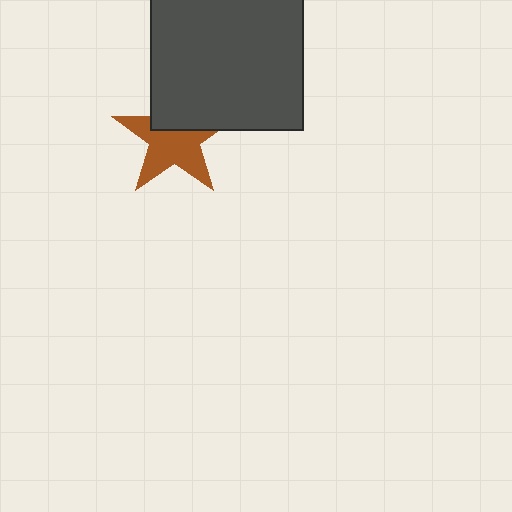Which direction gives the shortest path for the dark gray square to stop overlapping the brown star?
Moving up gives the shortest separation.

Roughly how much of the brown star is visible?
About half of it is visible (roughly 62%).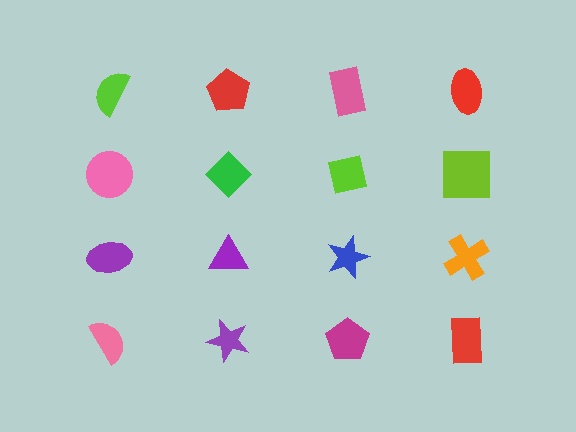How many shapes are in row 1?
4 shapes.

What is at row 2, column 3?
A lime square.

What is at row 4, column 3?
A magenta pentagon.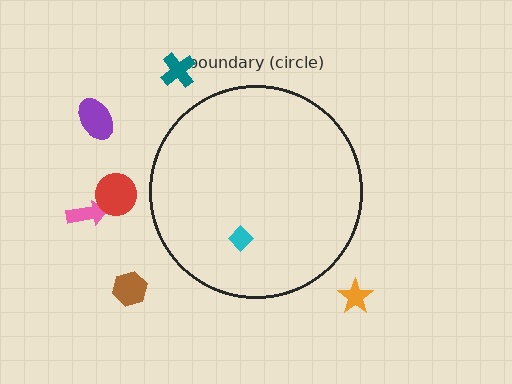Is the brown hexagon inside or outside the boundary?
Outside.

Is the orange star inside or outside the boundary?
Outside.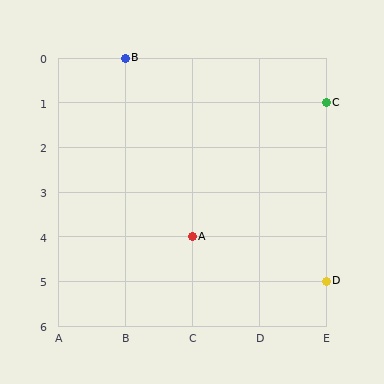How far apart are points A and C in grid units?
Points A and C are 2 columns and 3 rows apart (about 3.6 grid units diagonally).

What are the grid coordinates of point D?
Point D is at grid coordinates (E, 5).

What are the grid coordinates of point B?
Point B is at grid coordinates (B, 0).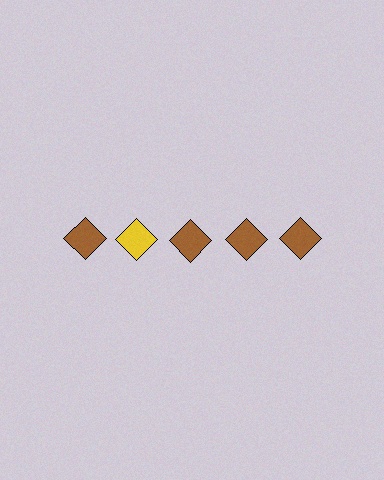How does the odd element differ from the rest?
It has a different color: yellow instead of brown.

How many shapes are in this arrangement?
There are 5 shapes arranged in a grid pattern.